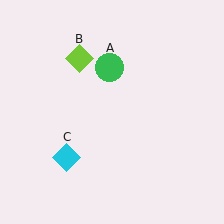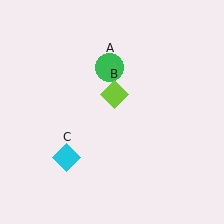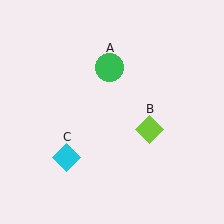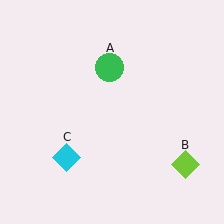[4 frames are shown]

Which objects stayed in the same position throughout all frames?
Green circle (object A) and cyan diamond (object C) remained stationary.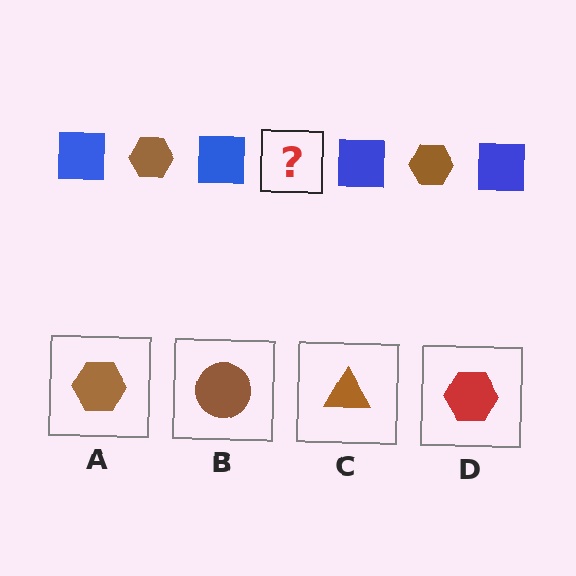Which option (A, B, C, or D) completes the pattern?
A.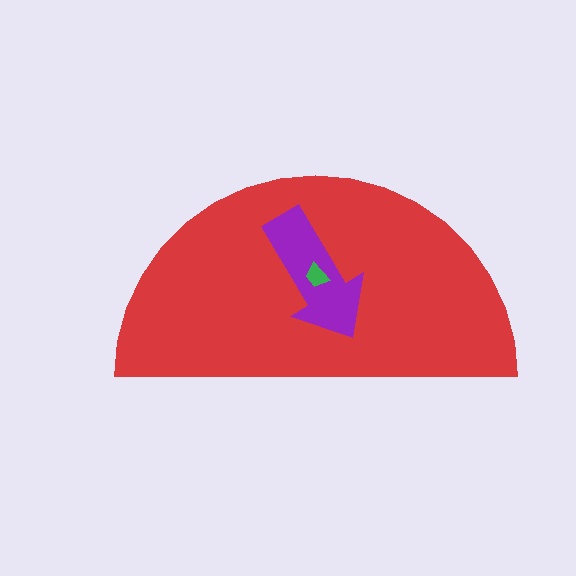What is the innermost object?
The green trapezoid.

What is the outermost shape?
The red semicircle.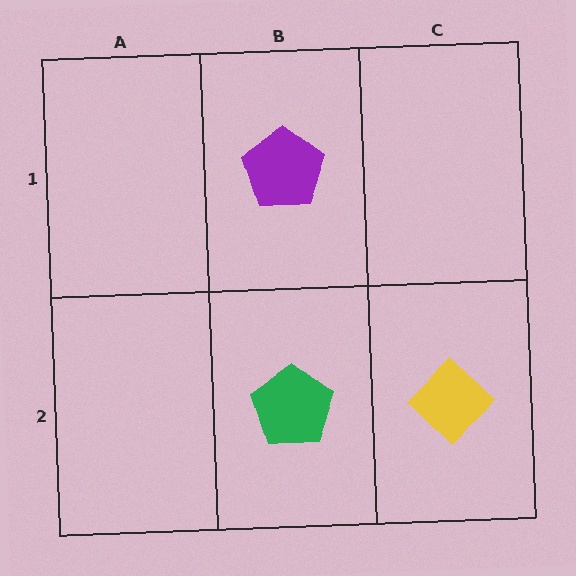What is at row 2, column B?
A green pentagon.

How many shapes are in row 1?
1 shape.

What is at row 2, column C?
A yellow diamond.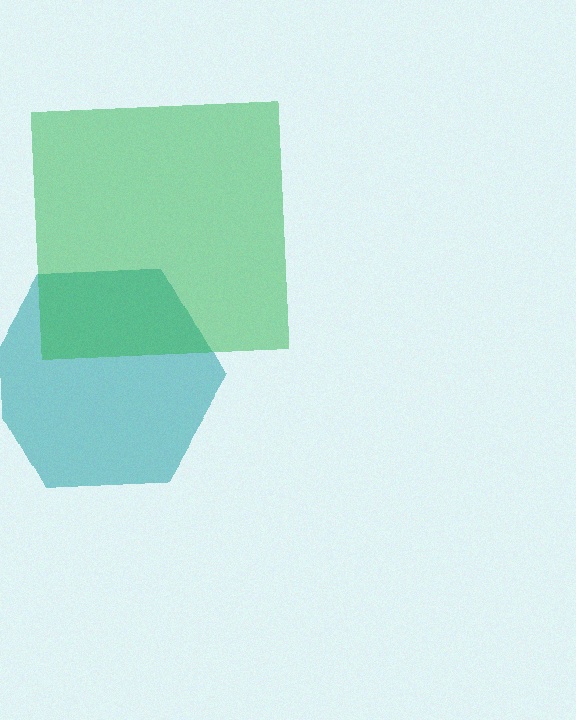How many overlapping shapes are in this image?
There are 2 overlapping shapes in the image.